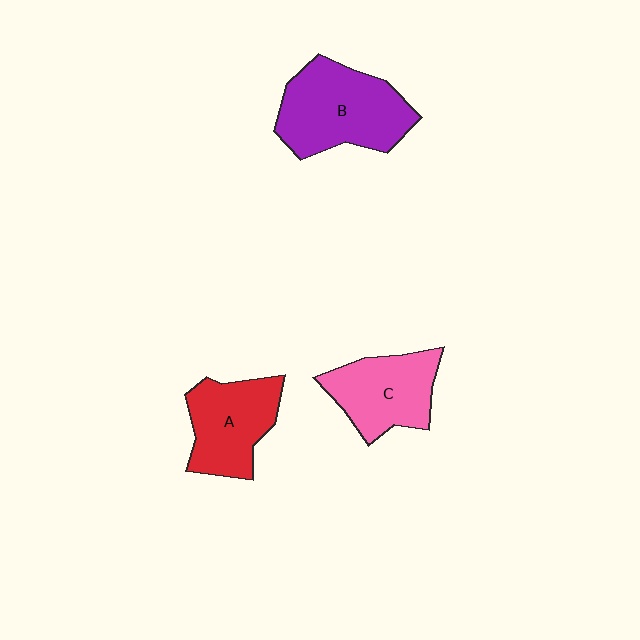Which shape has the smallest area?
Shape C (pink).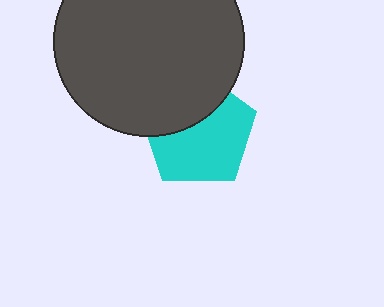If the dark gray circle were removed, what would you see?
You would see the complete cyan pentagon.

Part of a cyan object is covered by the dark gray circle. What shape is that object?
It is a pentagon.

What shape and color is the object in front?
The object in front is a dark gray circle.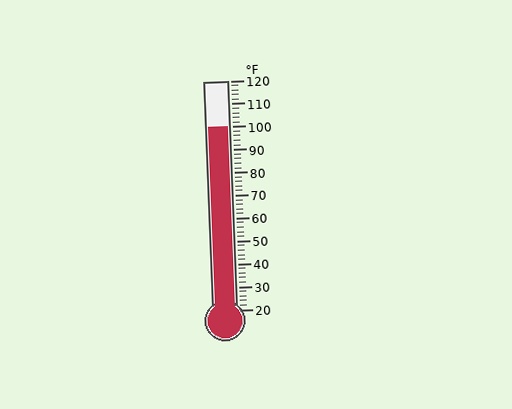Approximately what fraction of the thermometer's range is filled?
The thermometer is filled to approximately 80% of its range.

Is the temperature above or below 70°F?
The temperature is above 70°F.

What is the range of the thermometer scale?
The thermometer scale ranges from 20°F to 120°F.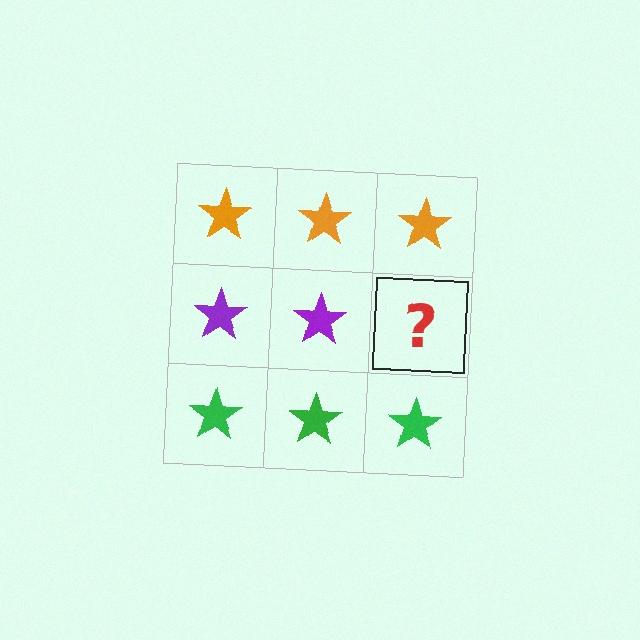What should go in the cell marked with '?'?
The missing cell should contain a purple star.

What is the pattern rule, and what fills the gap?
The rule is that each row has a consistent color. The gap should be filled with a purple star.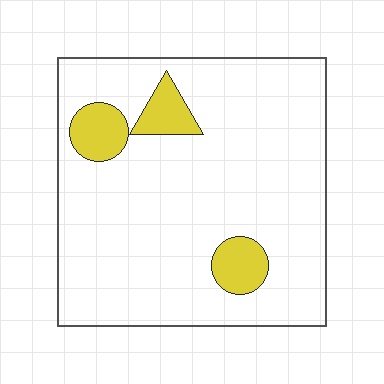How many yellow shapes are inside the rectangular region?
3.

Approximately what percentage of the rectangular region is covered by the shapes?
Approximately 10%.